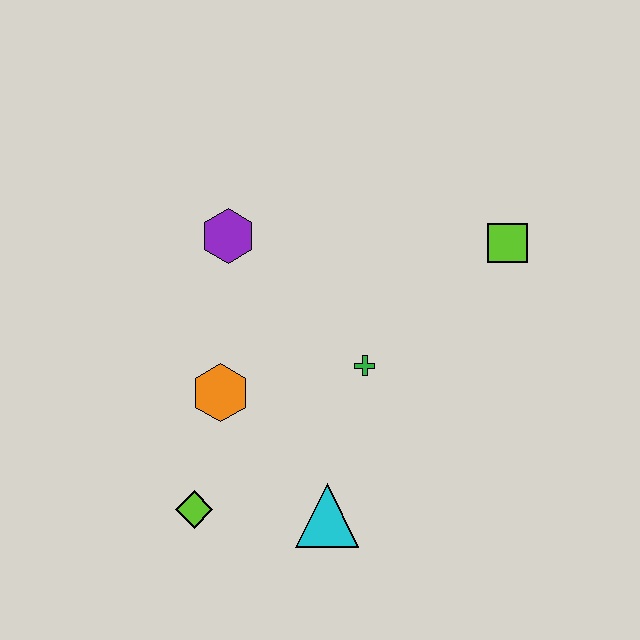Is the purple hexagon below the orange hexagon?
No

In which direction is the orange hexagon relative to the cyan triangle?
The orange hexagon is above the cyan triangle.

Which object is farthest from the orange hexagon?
The lime square is farthest from the orange hexagon.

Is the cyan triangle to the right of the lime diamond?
Yes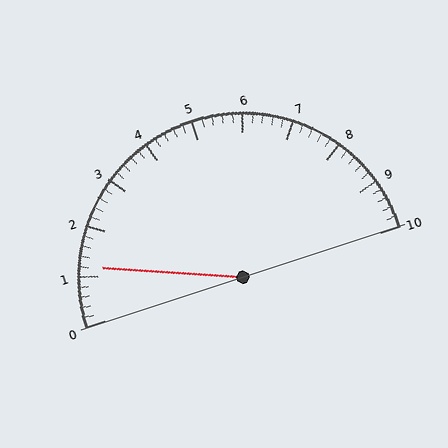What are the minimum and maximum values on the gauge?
The gauge ranges from 0 to 10.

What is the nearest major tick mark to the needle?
The nearest major tick mark is 1.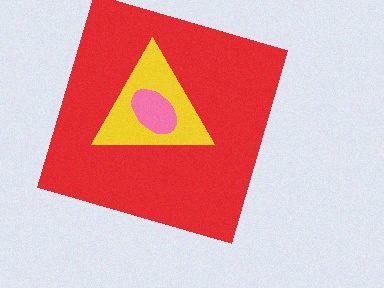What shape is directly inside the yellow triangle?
The pink ellipse.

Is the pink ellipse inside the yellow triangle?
Yes.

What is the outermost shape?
The red square.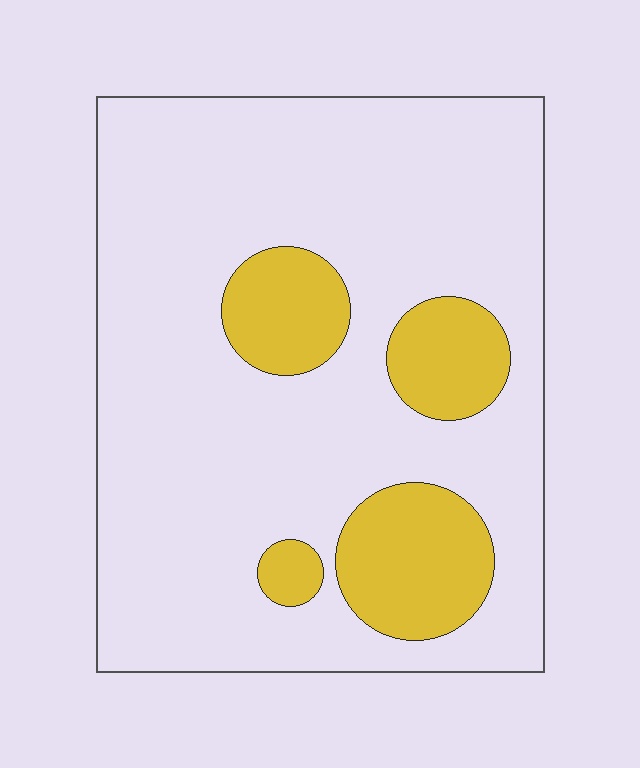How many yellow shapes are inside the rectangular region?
4.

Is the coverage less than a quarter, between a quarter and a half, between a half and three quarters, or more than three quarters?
Less than a quarter.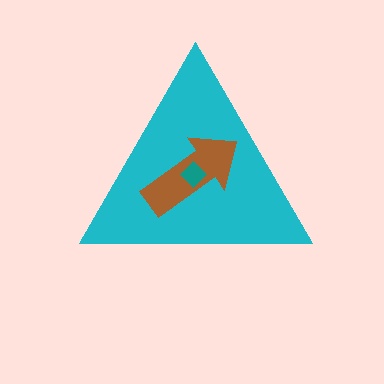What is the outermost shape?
The cyan triangle.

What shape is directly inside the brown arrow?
The teal diamond.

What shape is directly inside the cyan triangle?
The brown arrow.